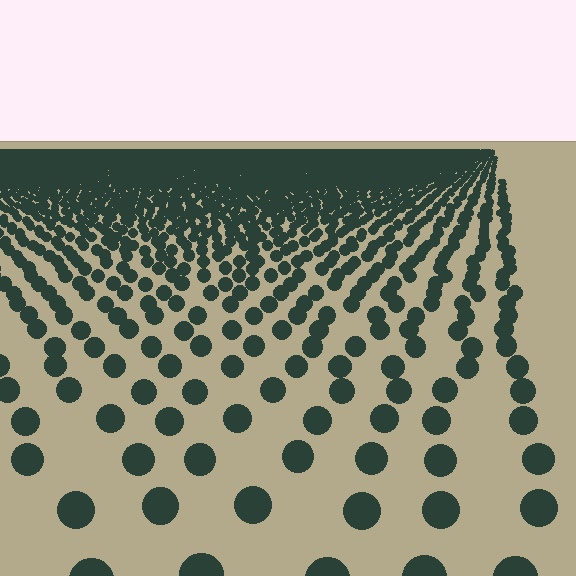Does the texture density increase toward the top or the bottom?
Density increases toward the top.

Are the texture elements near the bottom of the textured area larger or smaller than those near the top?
Larger. Near the bottom, elements are closer to the viewer and appear at a bigger on-screen size.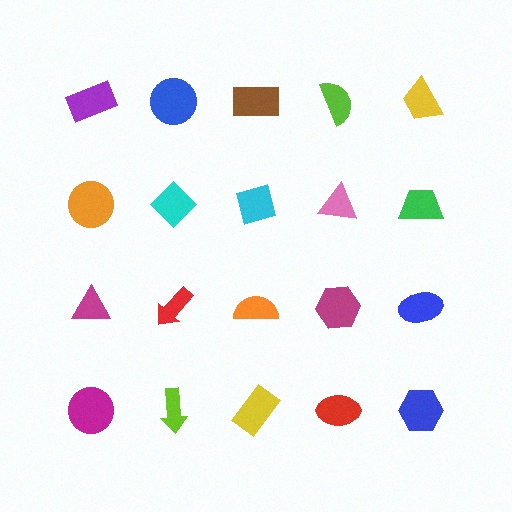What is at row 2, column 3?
A cyan square.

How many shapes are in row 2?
5 shapes.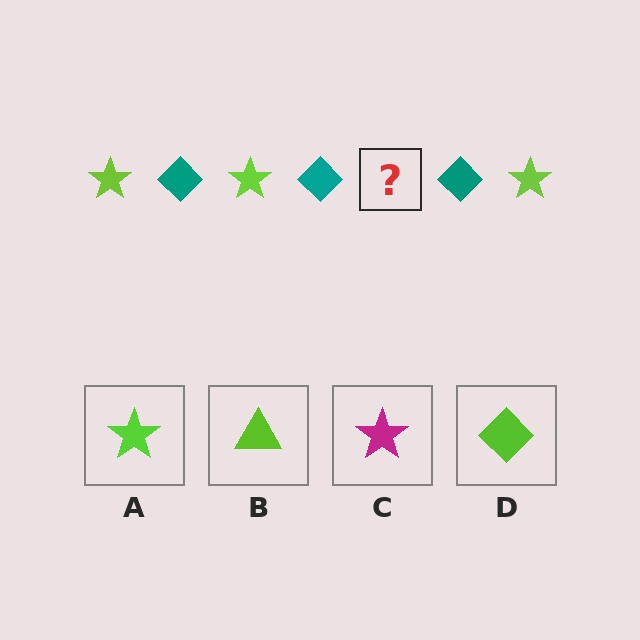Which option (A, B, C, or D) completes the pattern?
A.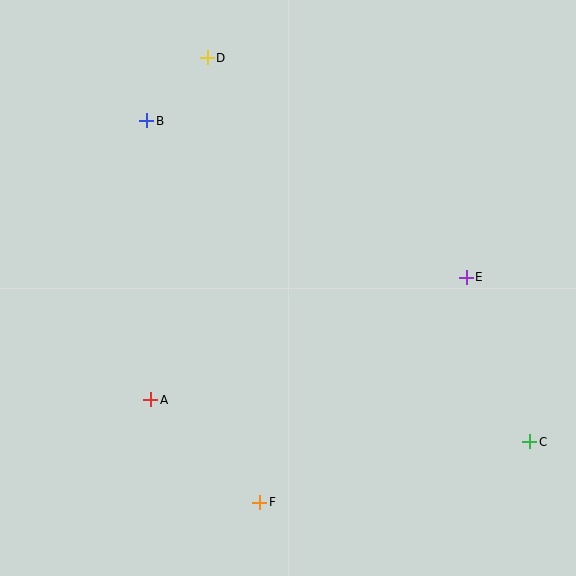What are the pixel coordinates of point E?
Point E is at (466, 277).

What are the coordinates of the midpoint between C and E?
The midpoint between C and E is at (498, 360).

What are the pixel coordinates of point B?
Point B is at (147, 121).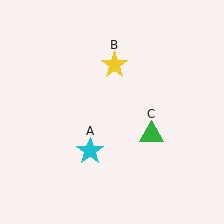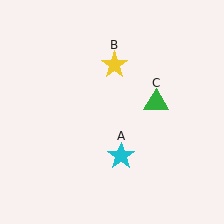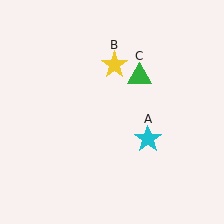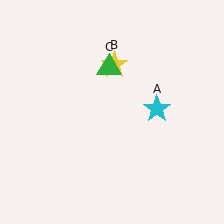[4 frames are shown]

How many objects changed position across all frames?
2 objects changed position: cyan star (object A), green triangle (object C).